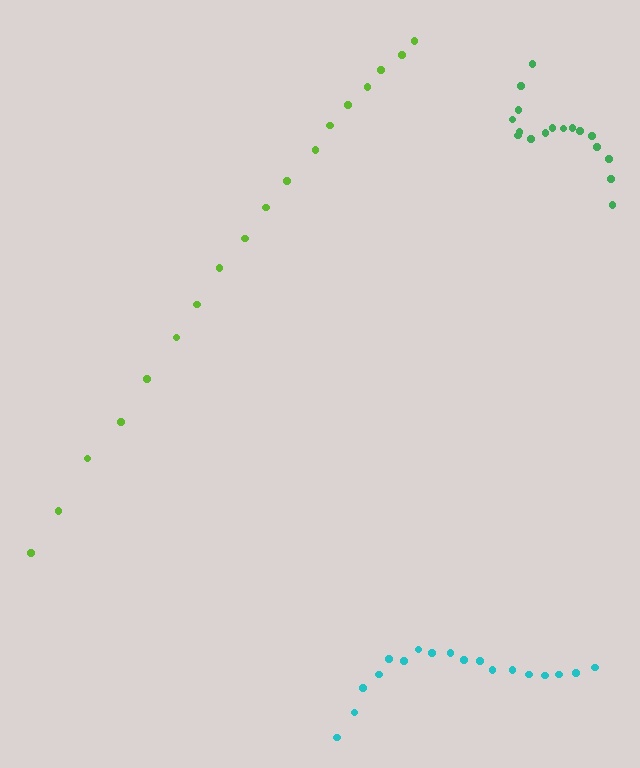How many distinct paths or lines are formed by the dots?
There are 3 distinct paths.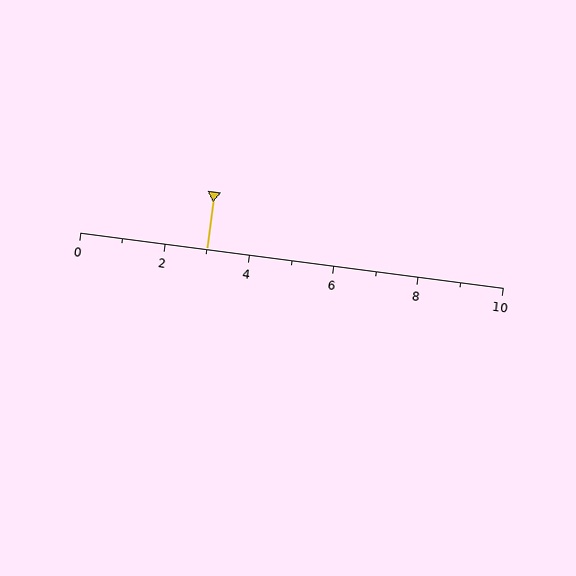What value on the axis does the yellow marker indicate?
The marker indicates approximately 3.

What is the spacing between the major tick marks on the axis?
The major ticks are spaced 2 apart.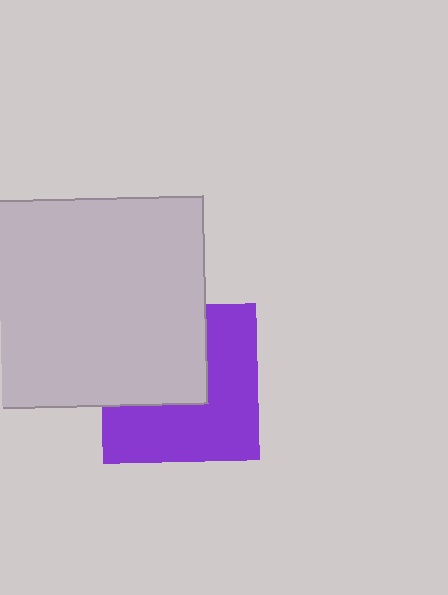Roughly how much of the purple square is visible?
About half of it is visible (roughly 57%).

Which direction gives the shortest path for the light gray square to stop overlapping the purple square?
Moving toward the upper-left gives the shortest separation.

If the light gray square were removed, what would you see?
You would see the complete purple square.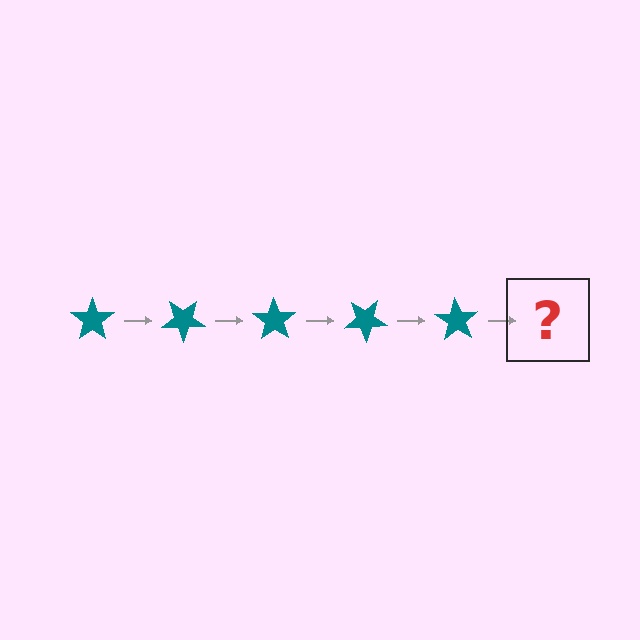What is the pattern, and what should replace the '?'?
The pattern is that the star rotates 35 degrees each step. The '?' should be a teal star rotated 175 degrees.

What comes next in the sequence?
The next element should be a teal star rotated 175 degrees.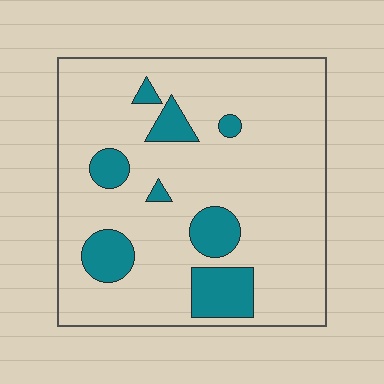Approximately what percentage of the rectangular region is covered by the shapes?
Approximately 15%.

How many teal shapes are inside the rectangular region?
8.